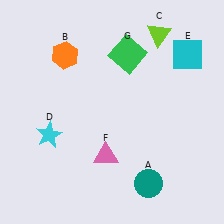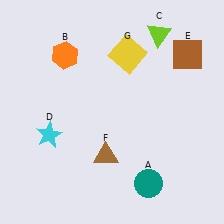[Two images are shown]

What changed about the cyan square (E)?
In Image 1, E is cyan. In Image 2, it changed to brown.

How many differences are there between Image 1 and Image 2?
There are 3 differences between the two images.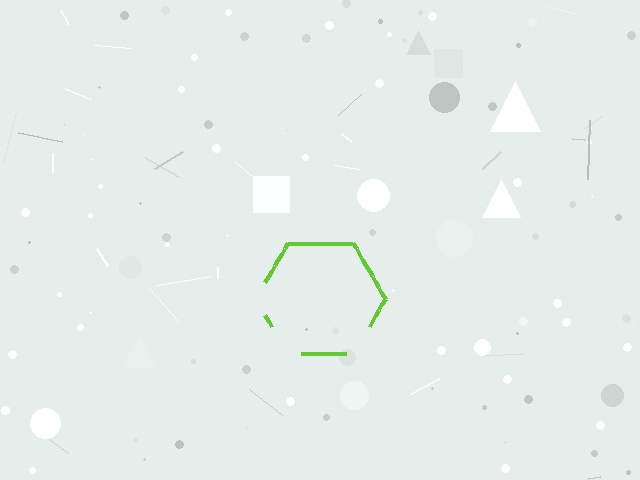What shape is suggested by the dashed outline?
The dashed outline suggests a hexagon.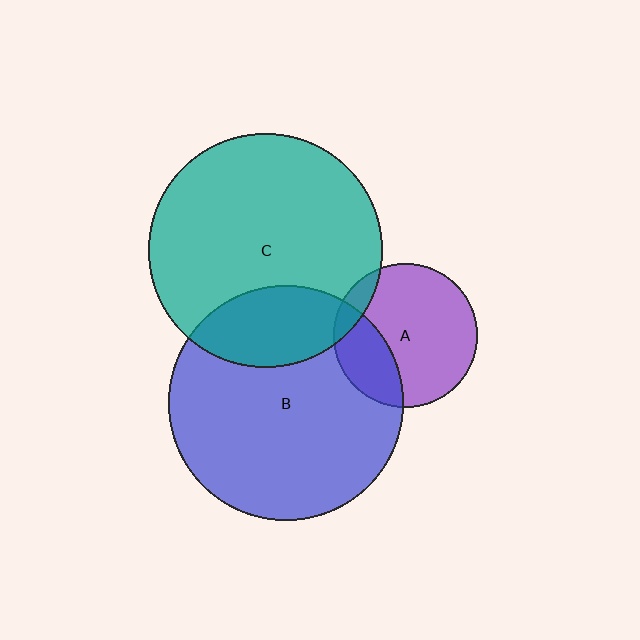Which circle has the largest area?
Circle B (blue).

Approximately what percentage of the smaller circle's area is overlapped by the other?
Approximately 30%.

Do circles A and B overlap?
Yes.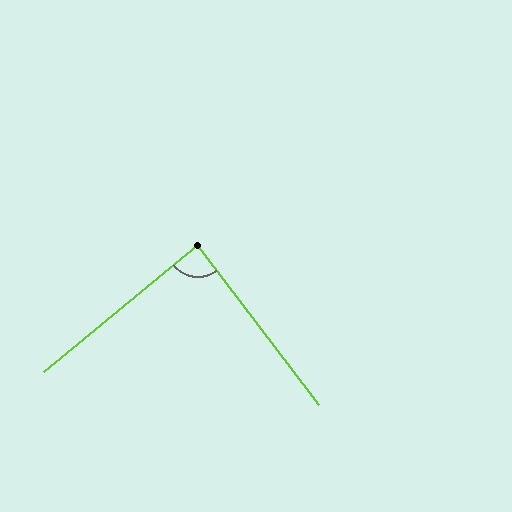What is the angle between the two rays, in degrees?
Approximately 88 degrees.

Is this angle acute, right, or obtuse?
It is approximately a right angle.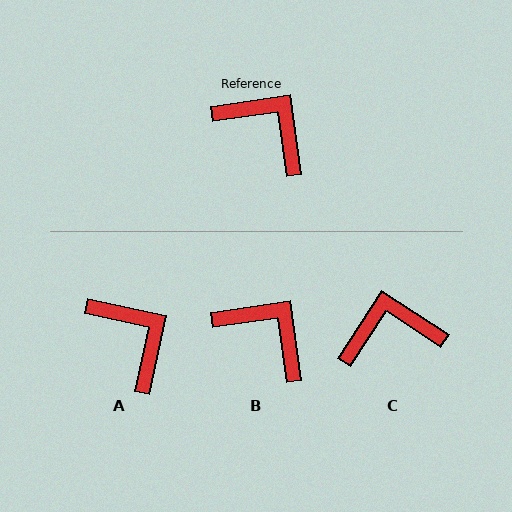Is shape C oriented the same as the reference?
No, it is off by about 48 degrees.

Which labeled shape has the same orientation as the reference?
B.